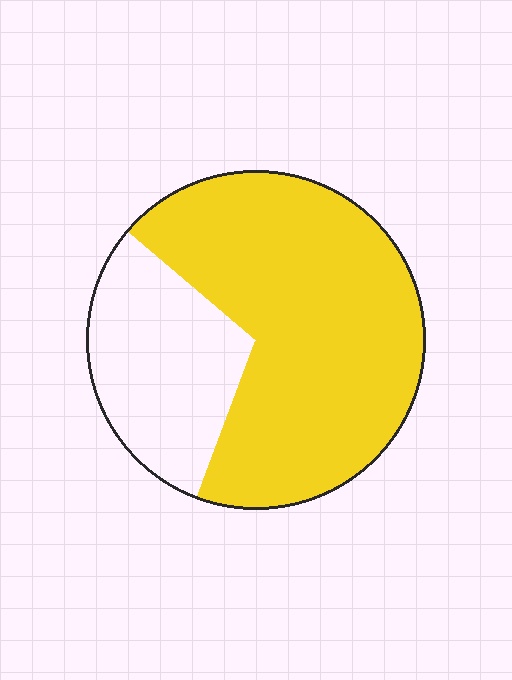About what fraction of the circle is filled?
About two thirds (2/3).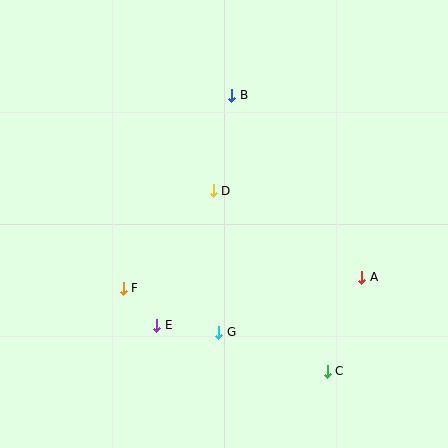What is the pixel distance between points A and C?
The distance between A and C is 100 pixels.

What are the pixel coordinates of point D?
Point D is at (213, 191).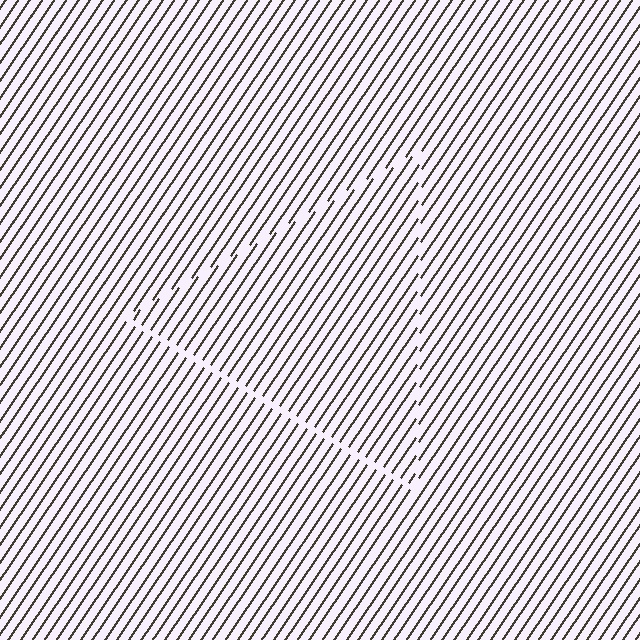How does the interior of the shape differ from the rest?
The interior of the shape contains the same grating, shifted by half a period — the contour is defined by the phase discontinuity where line-ends from the inner and outer gratings abut.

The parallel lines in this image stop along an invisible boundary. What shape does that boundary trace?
An illusory triangle. The interior of the shape contains the same grating, shifted by half a period — the contour is defined by the phase discontinuity where line-ends from the inner and outer gratings abut.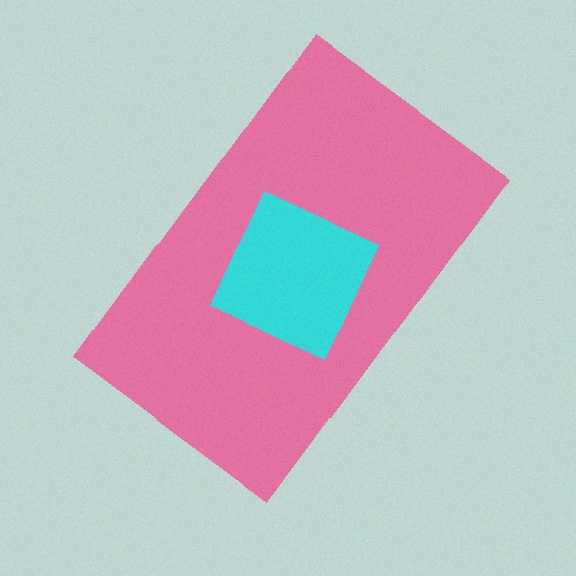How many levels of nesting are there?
2.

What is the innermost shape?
The cyan square.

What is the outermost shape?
The pink rectangle.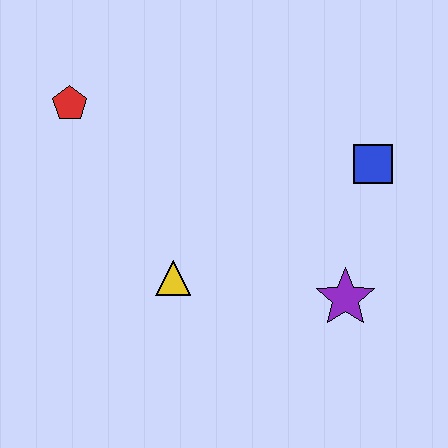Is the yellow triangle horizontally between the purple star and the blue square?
No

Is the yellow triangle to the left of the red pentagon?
No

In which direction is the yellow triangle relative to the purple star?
The yellow triangle is to the left of the purple star.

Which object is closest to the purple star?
The blue square is closest to the purple star.